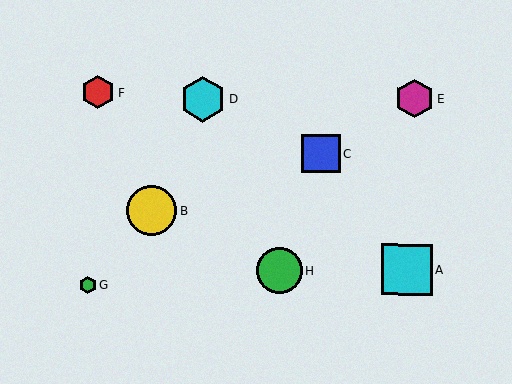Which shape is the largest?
The cyan square (labeled A) is the largest.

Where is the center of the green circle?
The center of the green circle is at (279, 271).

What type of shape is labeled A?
Shape A is a cyan square.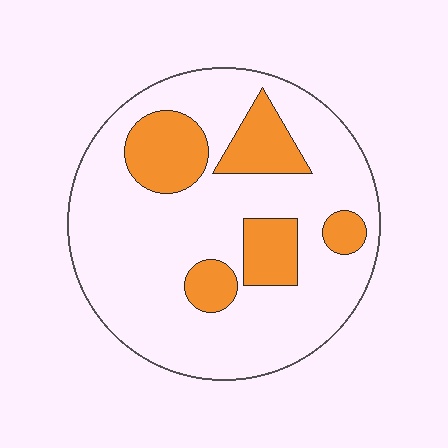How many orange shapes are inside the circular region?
5.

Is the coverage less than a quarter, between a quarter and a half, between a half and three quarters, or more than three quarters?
Less than a quarter.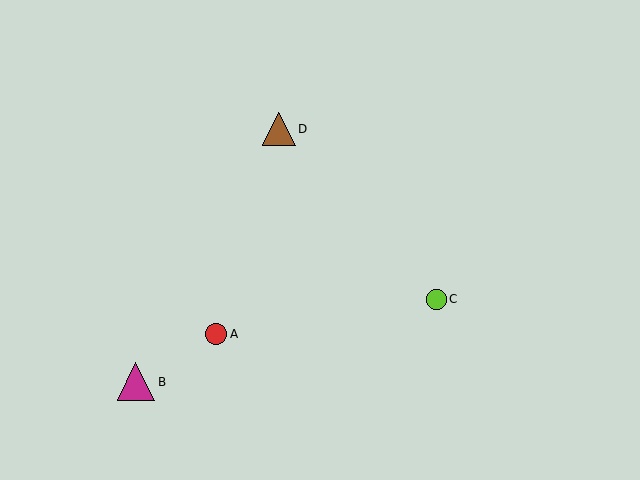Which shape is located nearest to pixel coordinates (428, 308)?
The lime circle (labeled C) at (436, 299) is nearest to that location.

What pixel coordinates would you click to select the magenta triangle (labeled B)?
Click at (136, 382) to select the magenta triangle B.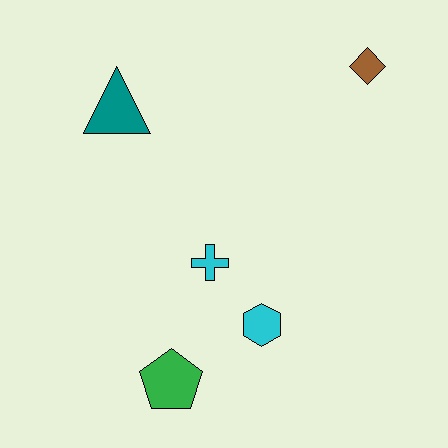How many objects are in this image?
There are 5 objects.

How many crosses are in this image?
There is 1 cross.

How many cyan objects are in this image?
There are 2 cyan objects.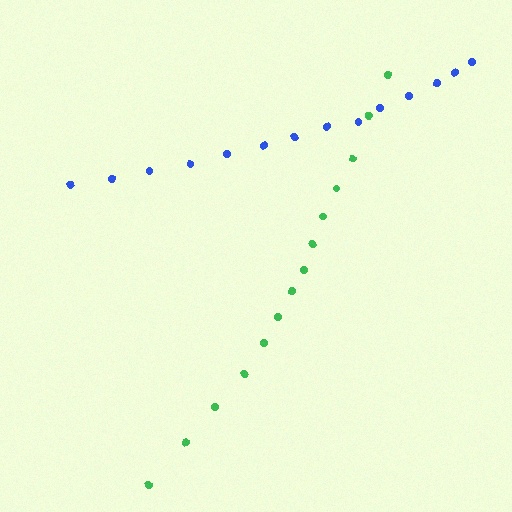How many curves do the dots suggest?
There are 2 distinct paths.